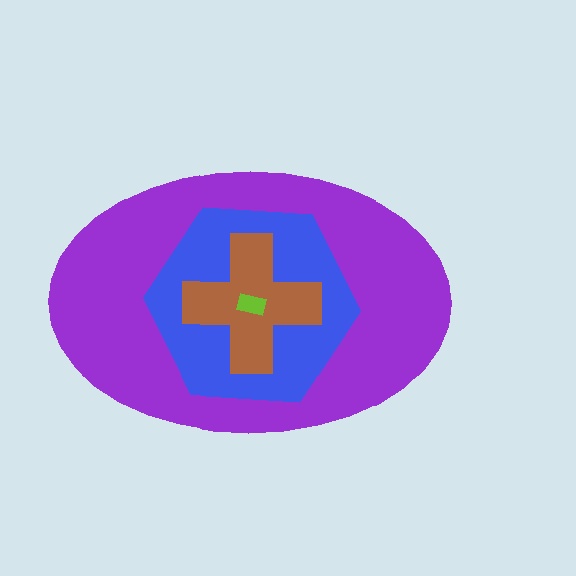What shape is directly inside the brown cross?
The lime rectangle.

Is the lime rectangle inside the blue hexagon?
Yes.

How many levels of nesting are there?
4.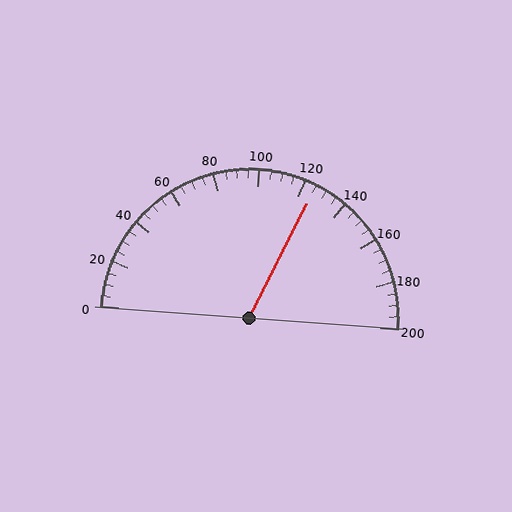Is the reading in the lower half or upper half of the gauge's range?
The reading is in the upper half of the range (0 to 200).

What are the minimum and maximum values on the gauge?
The gauge ranges from 0 to 200.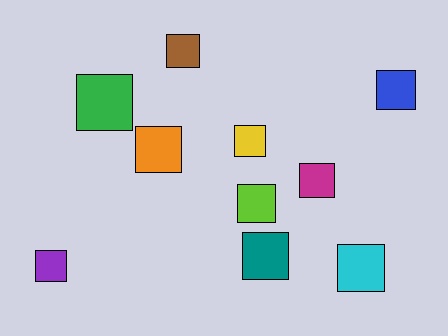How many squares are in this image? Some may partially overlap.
There are 10 squares.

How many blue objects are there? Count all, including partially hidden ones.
There is 1 blue object.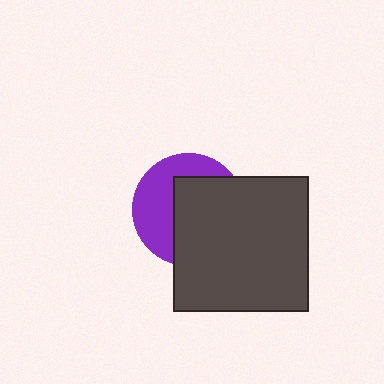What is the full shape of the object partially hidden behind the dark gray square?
The partially hidden object is a purple circle.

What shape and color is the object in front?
The object in front is a dark gray square.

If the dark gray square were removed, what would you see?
You would see the complete purple circle.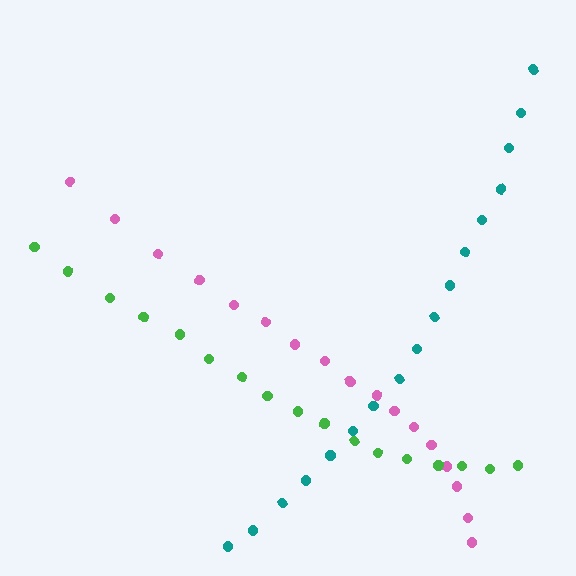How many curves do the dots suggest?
There are 3 distinct paths.